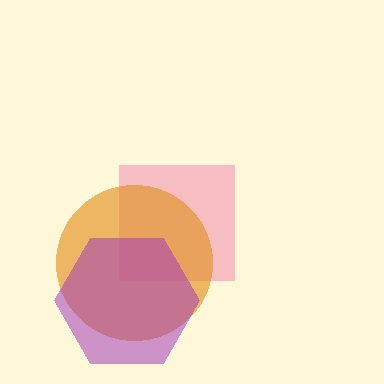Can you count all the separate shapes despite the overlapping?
Yes, there are 3 separate shapes.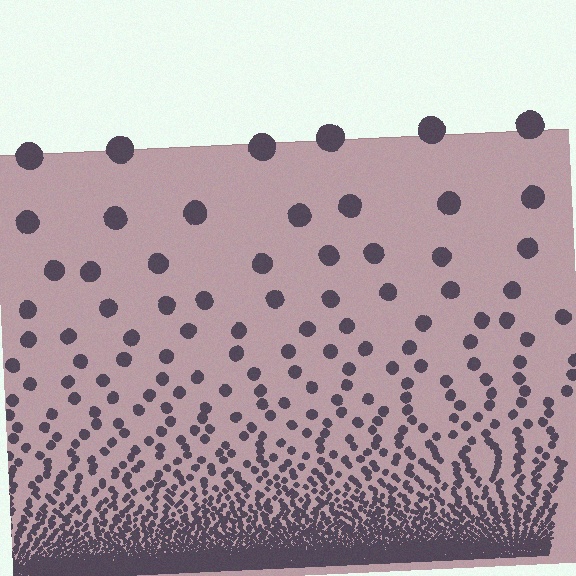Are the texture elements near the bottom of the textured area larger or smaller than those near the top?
Smaller. The gradient is inverted — elements near the bottom are smaller and denser.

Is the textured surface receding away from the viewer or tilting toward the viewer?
The surface appears to tilt toward the viewer. Texture elements get larger and sparser toward the top.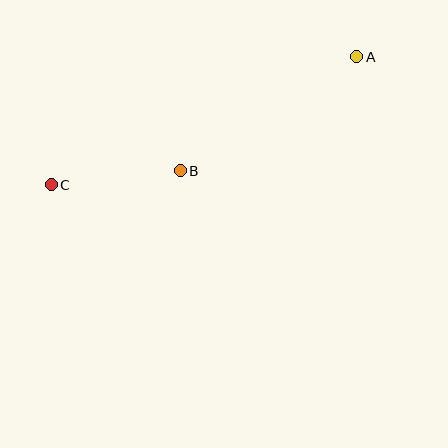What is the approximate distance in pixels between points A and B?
The distance between A and B is approximately 211 pixels.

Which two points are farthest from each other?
Points A and C are farthest from each other.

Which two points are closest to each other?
Points B and C are closest to each other.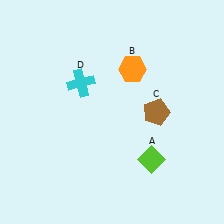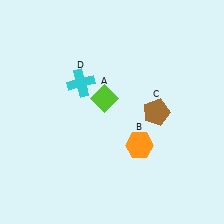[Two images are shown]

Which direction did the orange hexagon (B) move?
The orange hexagon (B) moved down.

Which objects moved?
The objects that moved are: the lime diamond (A), the orange hexagon (B).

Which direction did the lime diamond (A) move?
The lime diamond (A) moved up.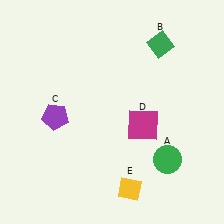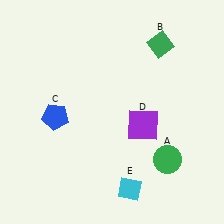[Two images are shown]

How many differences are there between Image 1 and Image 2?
There are 3 differences between the two images.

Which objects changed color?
C changed from purple to blue. D changed from magenta to purple. E changed from yellow to cyan.